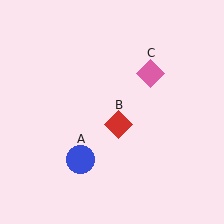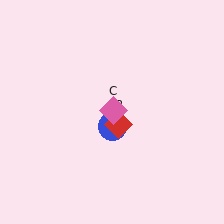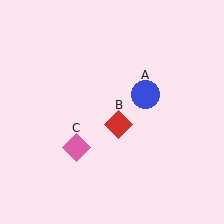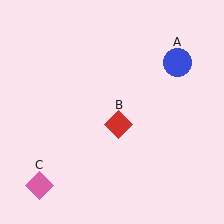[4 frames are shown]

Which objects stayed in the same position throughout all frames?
Red diamond (object B) remained stationary.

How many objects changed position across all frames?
2 objects changed position: blue circle (object A), pink diamond (object C).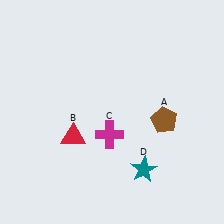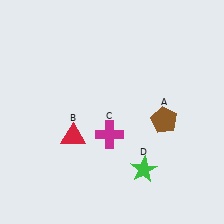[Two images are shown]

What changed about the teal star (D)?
In Image 1, D is teal. In Image 2, it changed to green.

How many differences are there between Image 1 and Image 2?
There is 1 difference between the two images.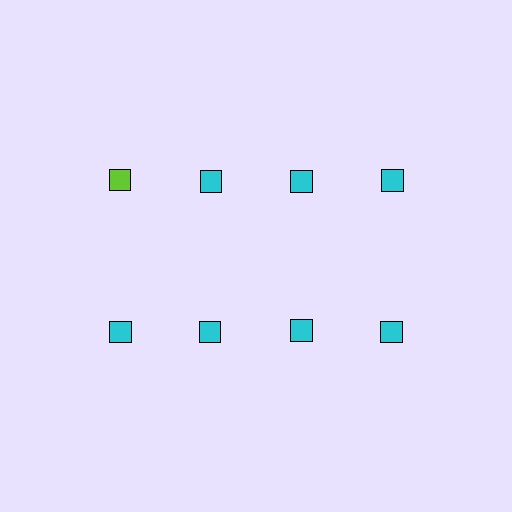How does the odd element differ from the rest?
It has a different color: lime instead of cyan.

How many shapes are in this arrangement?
There are 8 shapes arranged in a grid pattern.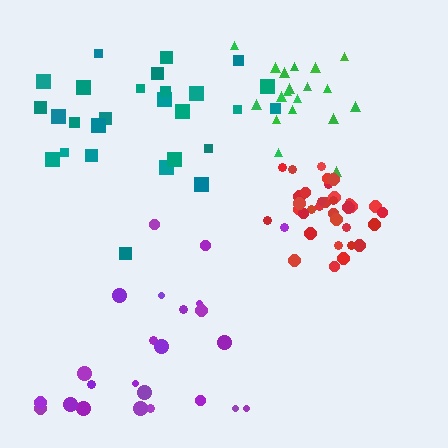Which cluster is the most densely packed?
Red.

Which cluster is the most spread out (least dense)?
Purple.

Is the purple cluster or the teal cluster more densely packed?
Teal.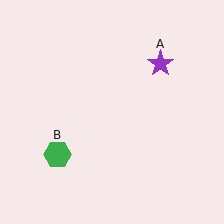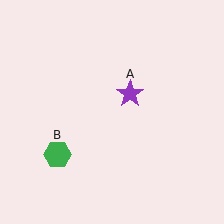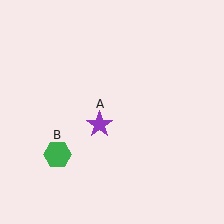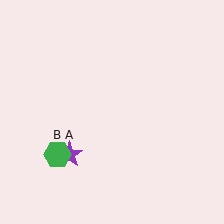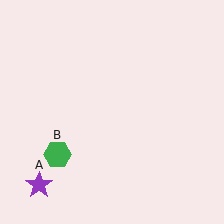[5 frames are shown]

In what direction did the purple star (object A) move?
The purple star (object A) moved down and to the left.